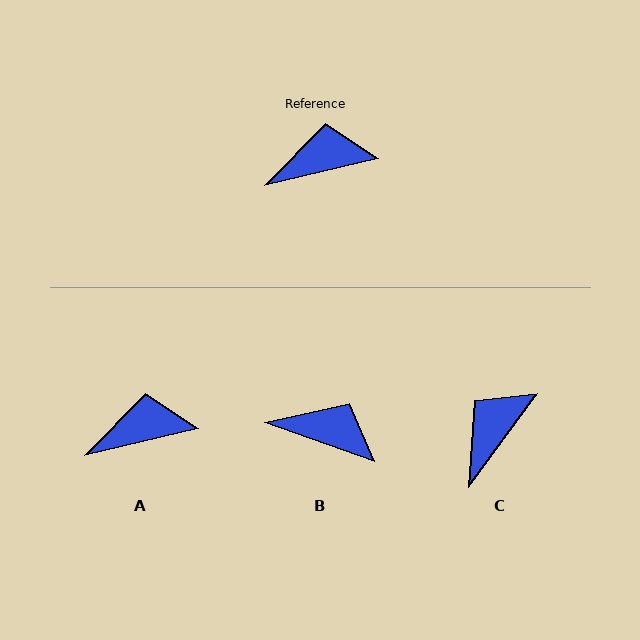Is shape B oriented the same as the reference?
No, it is off by about 33 degrees.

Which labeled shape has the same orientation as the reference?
A.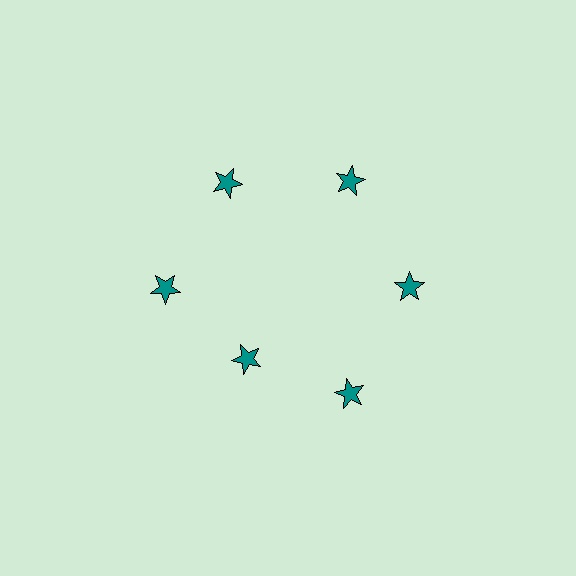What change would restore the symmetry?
The symmetry would be restored by moving it outward, back onto the ring so that all 6 stars sit at equal angles and equal distance from the center.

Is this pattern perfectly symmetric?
No. The 6 teal stars are arranged in a ring, but one element near the 7 o'clock position is pulled inward toward the center, breaking the 6-fold rotational symmetry.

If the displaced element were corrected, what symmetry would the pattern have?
It would have 6-fold rotational symmetry — the pattern would map onto itself every 60 degrees.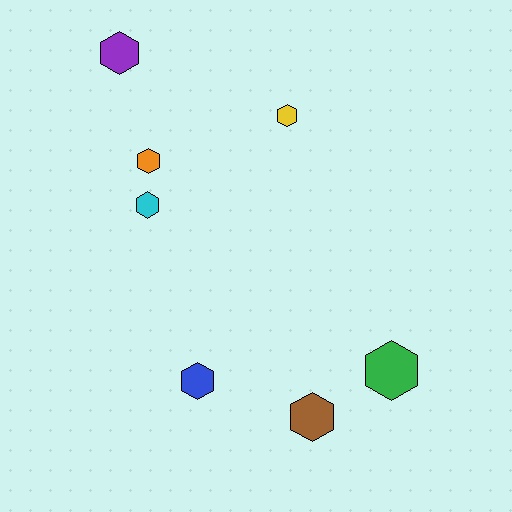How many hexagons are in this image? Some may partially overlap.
There are 7 hexagons.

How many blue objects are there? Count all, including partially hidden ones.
There is 1 blue object.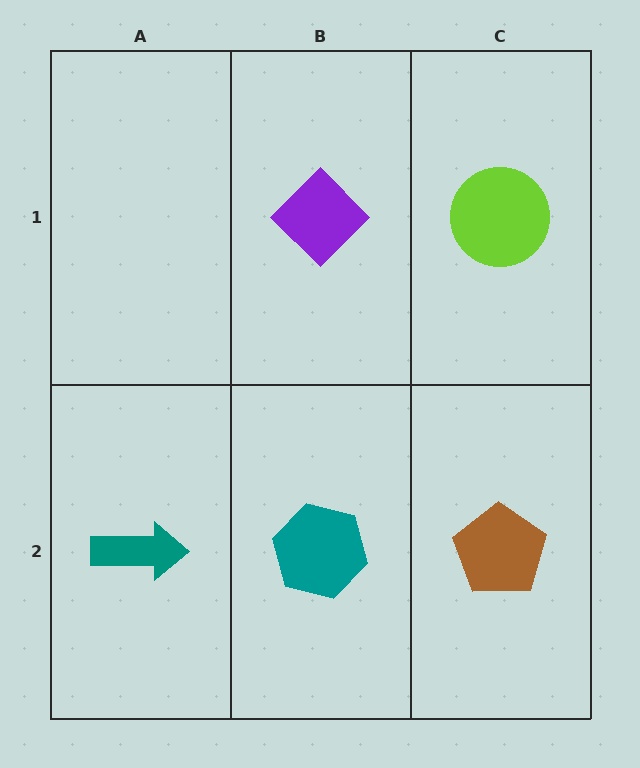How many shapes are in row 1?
2 shapes.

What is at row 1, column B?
A purple diamond.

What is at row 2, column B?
A teal hexagon.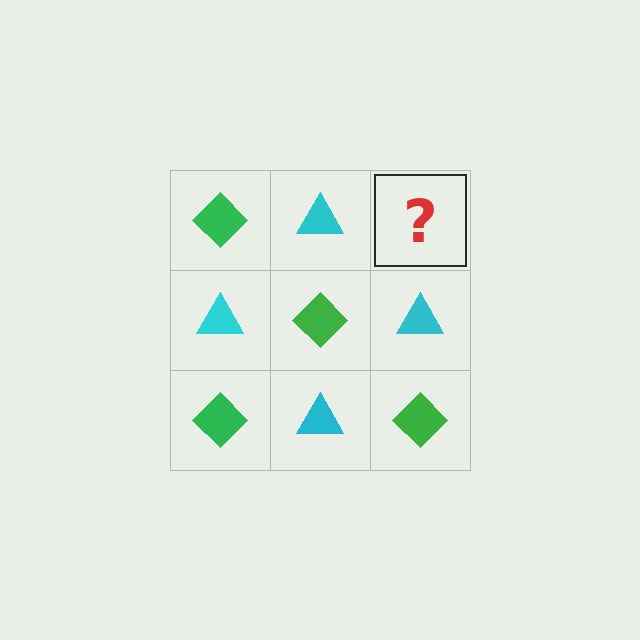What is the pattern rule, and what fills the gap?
The rule is that it alternates green diamond and cyan triangle in a checkerboard pattern. The gap should be filled with a green diamond.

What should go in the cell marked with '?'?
The missing cell should contain a green diamond.